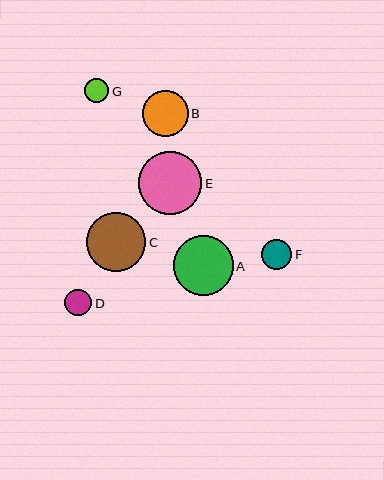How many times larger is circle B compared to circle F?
Circle B is approximately 1.5 times the size of circle F.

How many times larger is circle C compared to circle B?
Circle C is approximately 1.3 times the size of circle B.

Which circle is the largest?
Circle E is the largest with a size of approximately 63 pixels.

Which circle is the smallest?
Circle G is the smallest with a size of approximately 24 pixels.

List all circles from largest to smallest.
From largest to smallest: E, A, C, B, F, D, G.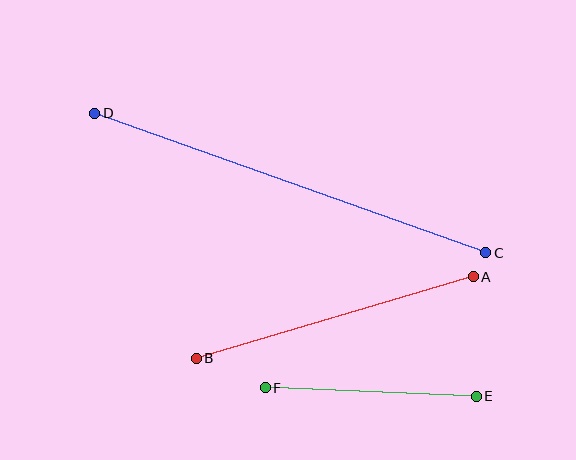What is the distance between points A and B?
The distance is approximately 289 pixels.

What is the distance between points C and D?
The distance is approximately 415 pixels.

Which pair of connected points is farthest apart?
Points C and D are farthest apart.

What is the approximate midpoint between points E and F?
The midpoint is at approximately (371, 392) pixels.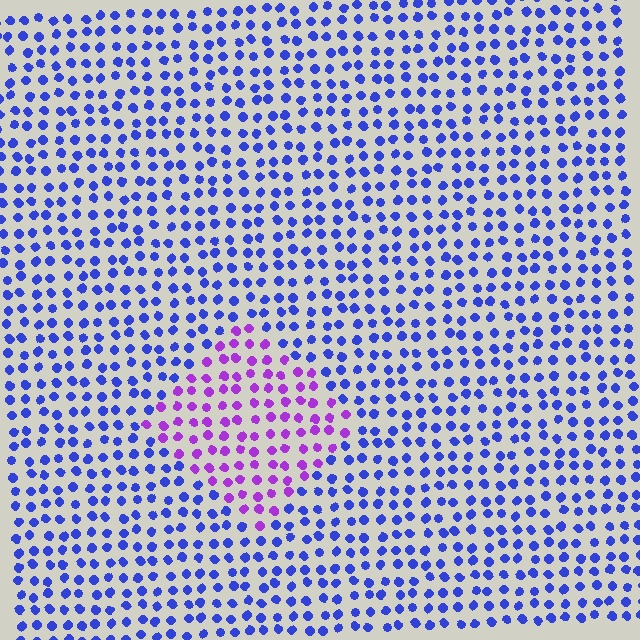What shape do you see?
I see a diamond.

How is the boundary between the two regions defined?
The boundary is defined purely by a slight shift in hue (about 50 degrees). Spacing, size, and orientation are identical on both sides.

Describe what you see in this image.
The image is filled with small blue elements in a uniform arrangement. A diamond-shaped region is visible where the elements are tinted to a slightly different hue, forming a subtle color boundary.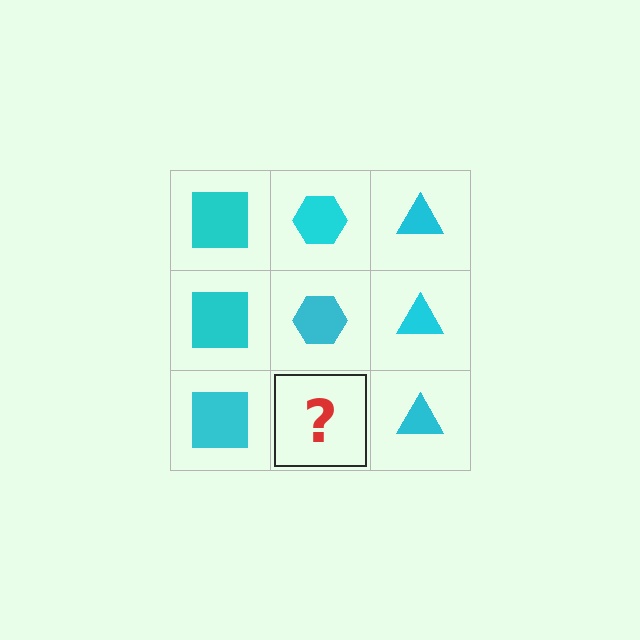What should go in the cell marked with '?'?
The missing cell should contain a cyan hexagon.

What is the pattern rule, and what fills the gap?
The rule is that each column has a consistent shape. The gap should be filled with a cyan hexagon.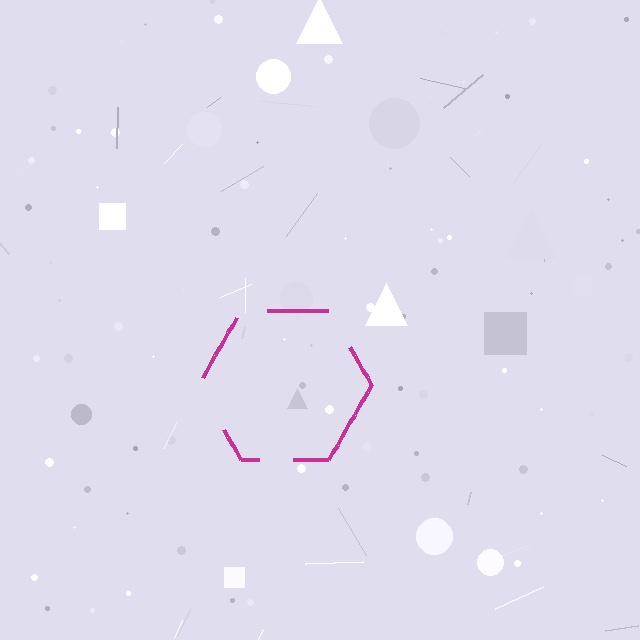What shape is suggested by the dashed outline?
The dashed outline suggests a hexagon.